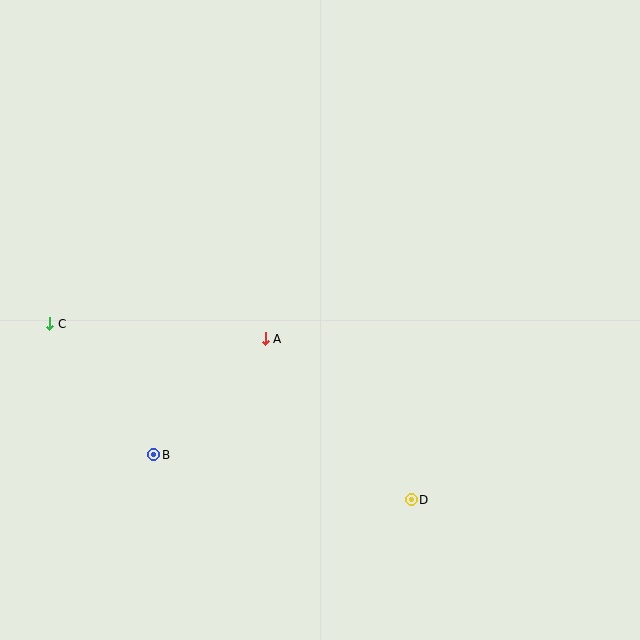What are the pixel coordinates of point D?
Point D is at (411, 500).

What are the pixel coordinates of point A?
Point A is at (265, 339).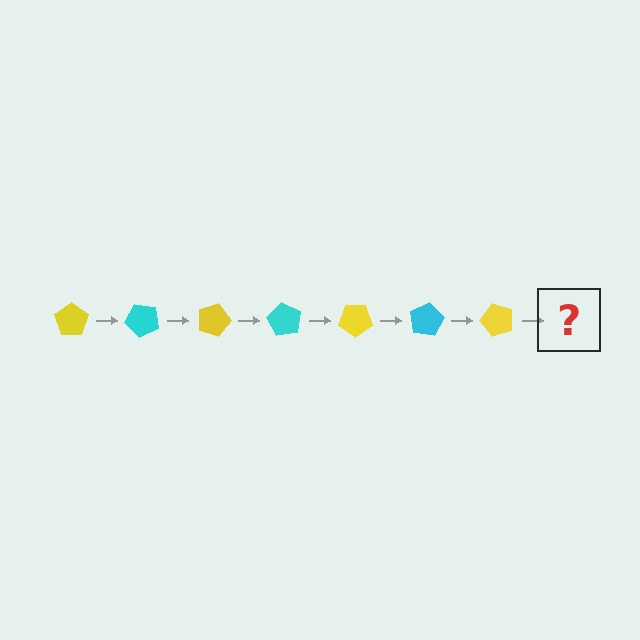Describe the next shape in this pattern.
It should be a cyan pentagon, rotated 315 degrees from the start.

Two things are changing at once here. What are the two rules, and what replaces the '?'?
The two rules are that it rotates 45 degrees each step and the color cycles through yellow and cyan. The '?' should be a cyan pentagon, rotated 315 degrees from the start.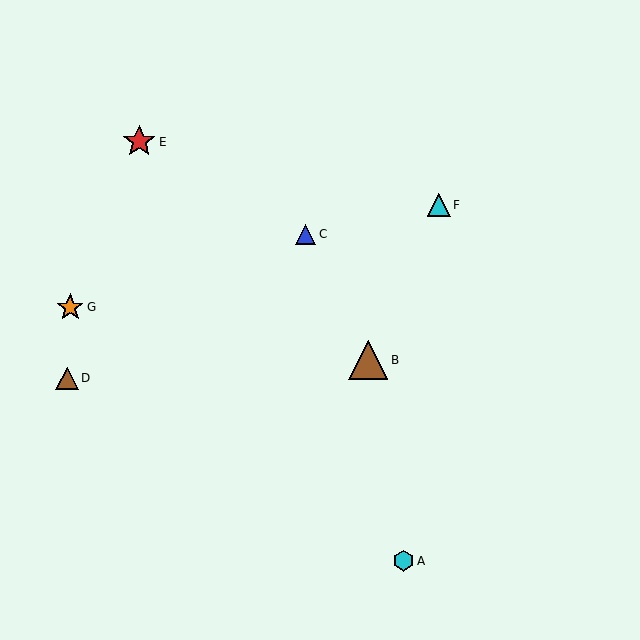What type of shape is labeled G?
Shape G is an orange star.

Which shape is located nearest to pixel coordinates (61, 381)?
The brown triangle (labeled D) at (67, 378) is nearest to that location.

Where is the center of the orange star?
The center of the orange star is at (70, 307).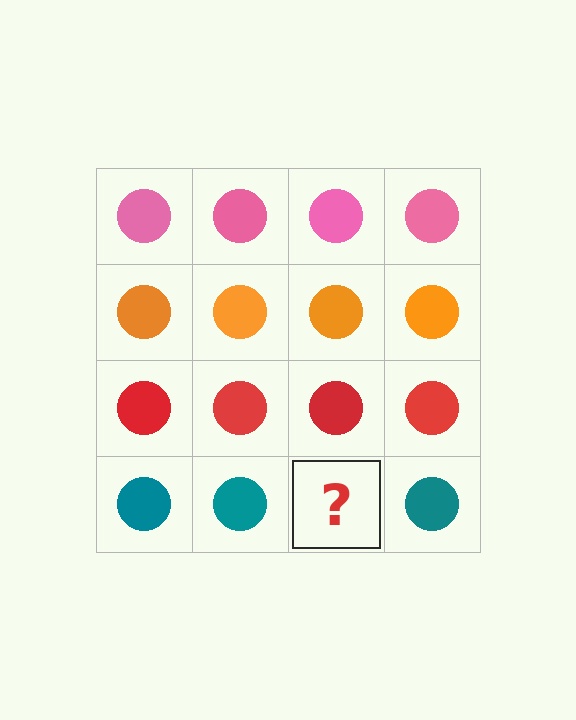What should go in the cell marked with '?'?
The missing cell should contain a teal circle.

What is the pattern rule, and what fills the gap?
The rule is that each row has a consistent color. The gap should be filled with a teal circle.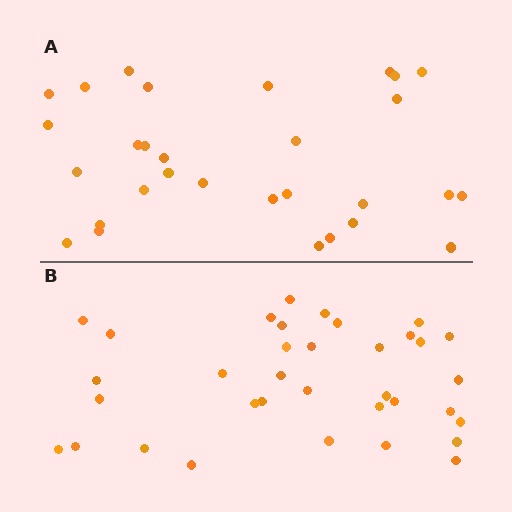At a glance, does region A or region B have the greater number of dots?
Region B (the bottom region) has more dots.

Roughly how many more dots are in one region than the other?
Region B has about 5 more dots than region A.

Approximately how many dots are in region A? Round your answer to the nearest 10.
About 30 dots.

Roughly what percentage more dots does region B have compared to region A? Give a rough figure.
About 15% more.